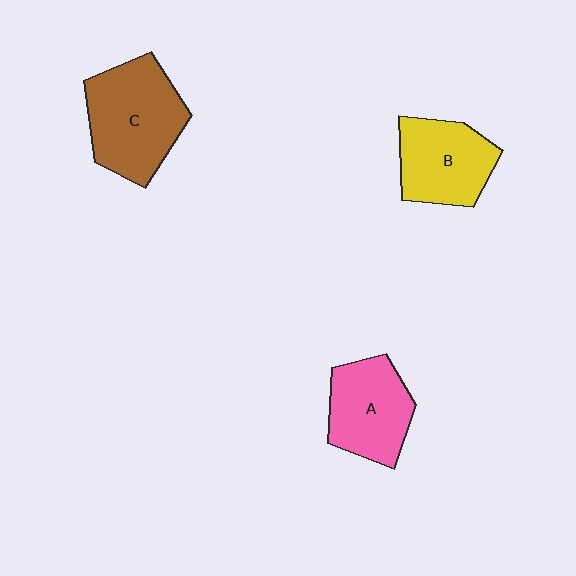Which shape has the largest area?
Shape C (brown).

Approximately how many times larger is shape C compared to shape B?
Approximately 1.3 times.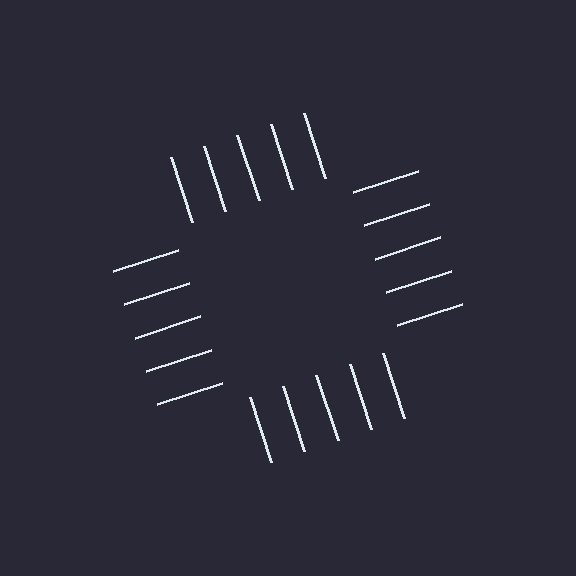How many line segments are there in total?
20 — 5 along each of the 4 edges.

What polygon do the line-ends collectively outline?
An illusory square — the line segments terminate on its edges but no continuous stroke is drawn.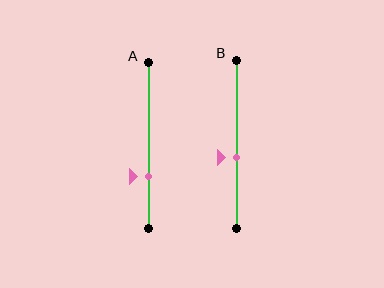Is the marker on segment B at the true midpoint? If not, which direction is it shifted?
No, the marker on segment B is shifted downward by about 8% of the segment length.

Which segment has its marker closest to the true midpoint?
Segment B has its marker closest to the true midpoint.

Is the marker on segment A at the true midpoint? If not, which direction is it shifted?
No, the marker on segment A is shifted downward by about 19% of the segment length.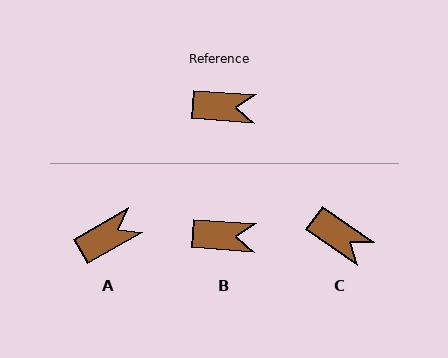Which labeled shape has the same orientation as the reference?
B.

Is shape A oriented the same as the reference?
No, it is off by about 34 degrees.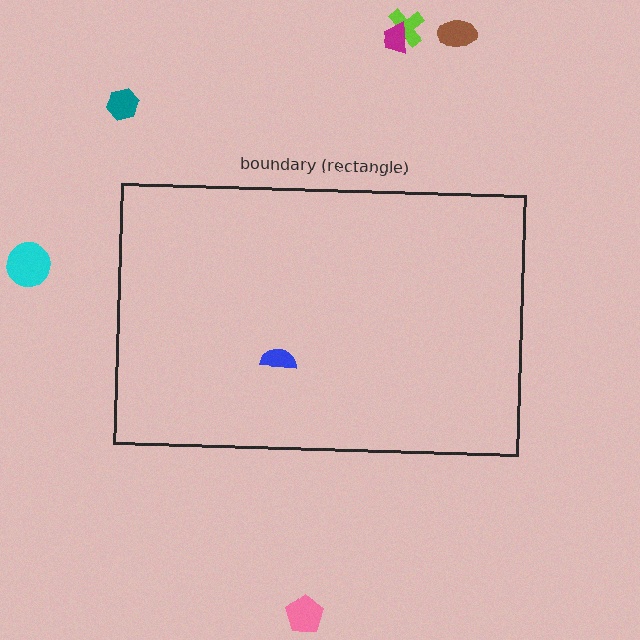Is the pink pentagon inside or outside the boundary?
Outside.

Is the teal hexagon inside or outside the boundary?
Outside.